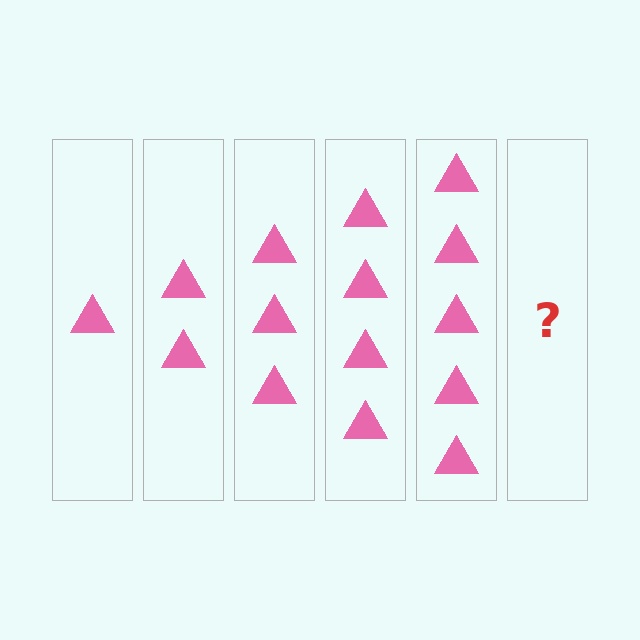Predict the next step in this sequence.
The next step is 6 triangles.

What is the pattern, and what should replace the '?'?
The pattern is that each step adds one more triangle. The '?' should be 6 triangles.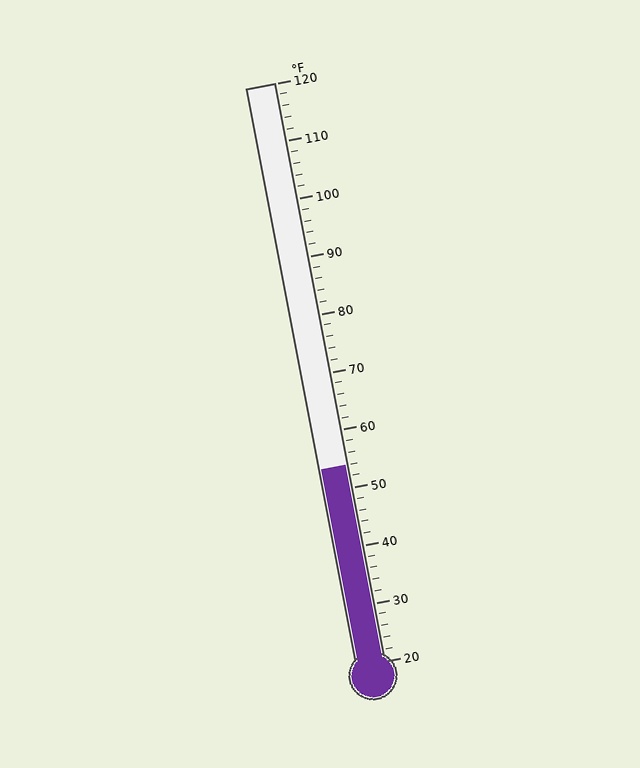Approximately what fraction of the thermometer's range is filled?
The thermometer is filled to approximately 35% of its range.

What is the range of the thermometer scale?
The thermometer scale ranges from 20°F to 120°F.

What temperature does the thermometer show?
The thermometer shows approximately 54°F.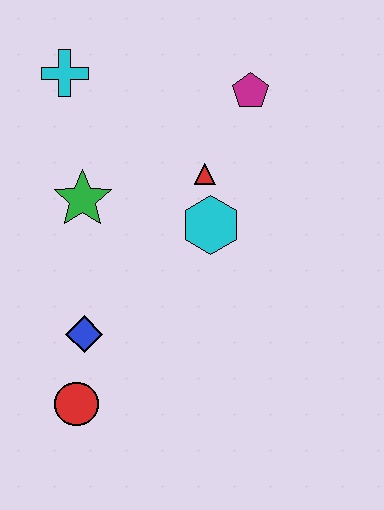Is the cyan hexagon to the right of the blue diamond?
Yes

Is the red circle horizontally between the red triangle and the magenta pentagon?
No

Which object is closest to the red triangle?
The cyan hexagon is closest to the red triangle.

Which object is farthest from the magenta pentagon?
The red circle is farthest from the magenta pentagon.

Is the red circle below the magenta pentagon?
Yes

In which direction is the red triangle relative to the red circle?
The red triangle is above the red circle.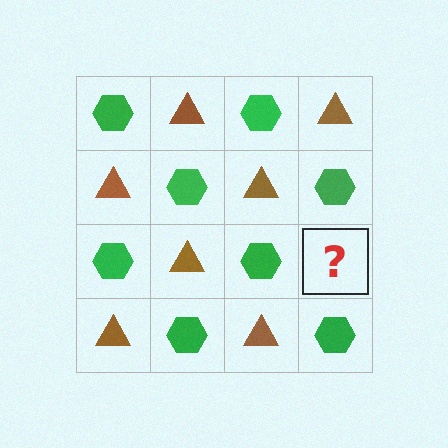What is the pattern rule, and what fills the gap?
The rule is that it alternates green hexagon and brown triangle in a checkerboard pattern. The gap should be filled with a brown triangle.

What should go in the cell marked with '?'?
The missing cell should contain a brown triangle.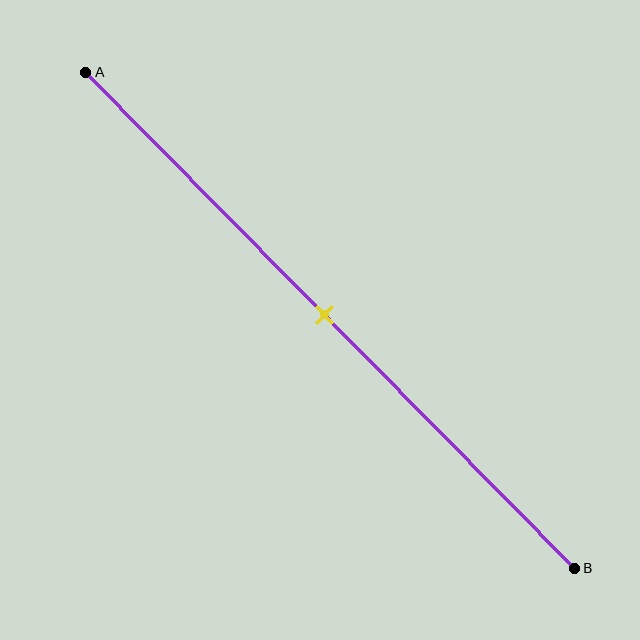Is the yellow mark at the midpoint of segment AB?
Yes, the mark is approximately at the midpoint.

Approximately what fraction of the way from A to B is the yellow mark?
The yellow mark is approximately 50% of the way from A to B.